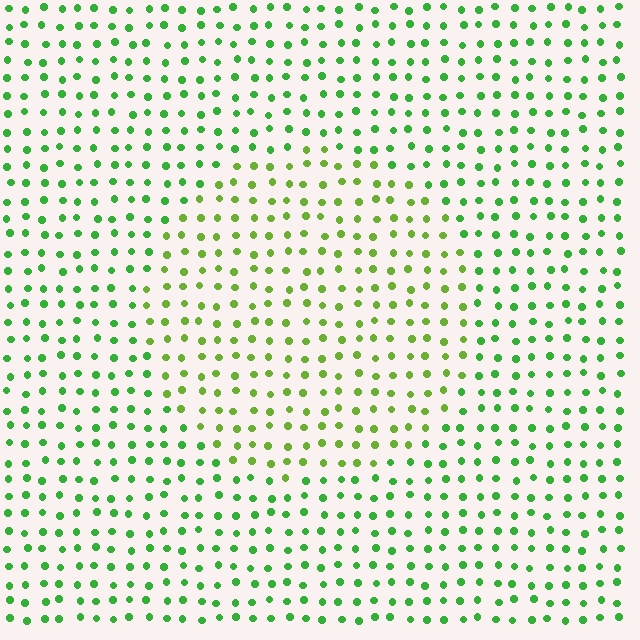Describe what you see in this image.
The image is filled with small green elements in a uniform arrangement. A circle-shaped region is visible where the elements are tinted to a slightly different hue, forming a subtle color boundary.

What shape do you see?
I see a circle.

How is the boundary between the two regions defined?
The boundary is defined purely by a slight shift in hue (about 29 degrees). Spacing, size, and orientation are identical on both sides.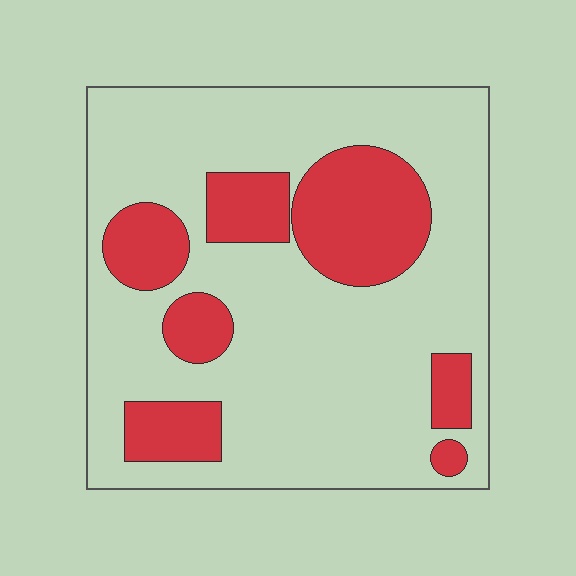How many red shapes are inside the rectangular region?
7.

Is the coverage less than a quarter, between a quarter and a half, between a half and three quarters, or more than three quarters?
Between a quarter and a half.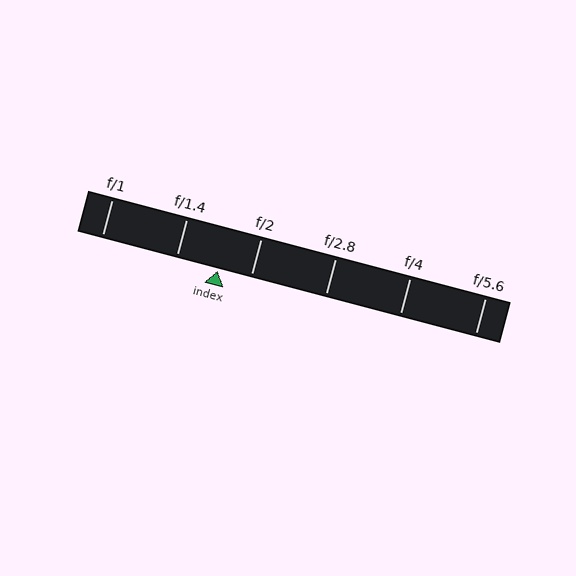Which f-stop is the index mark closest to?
The index mark is closest to f/2.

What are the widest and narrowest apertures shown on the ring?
The widest aperture shown is f/1 and the narrowest is f/5.6.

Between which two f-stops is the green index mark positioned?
The index mark is between f/1.4 and f/2.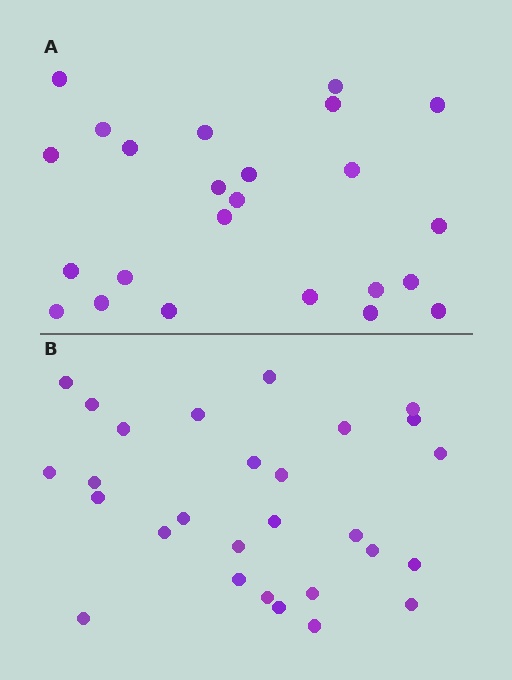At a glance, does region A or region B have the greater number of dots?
Region B (the bottom region) has more dots.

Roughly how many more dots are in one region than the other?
Region B has about 4 more dots than region A.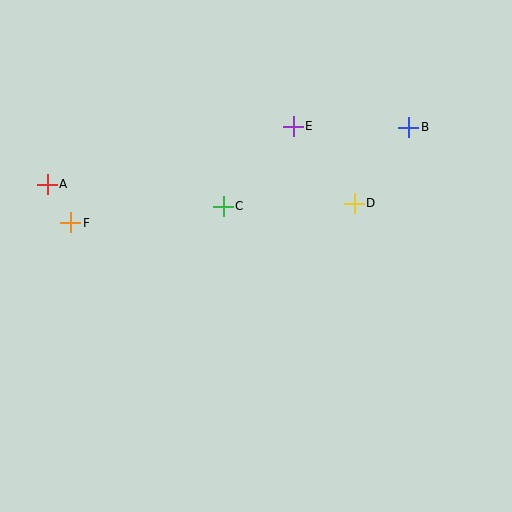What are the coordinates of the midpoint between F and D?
The midpoint between F and D is at (212, 213).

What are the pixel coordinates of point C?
Point C is at (223, 206).